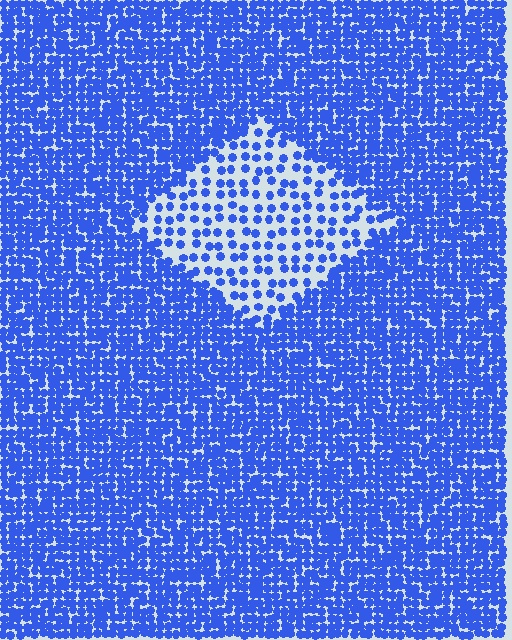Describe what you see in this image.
The image contains small blue elements arranged at two different densities. A diamond-shaped region is visible where the elements are less densely packed than the surrounding area.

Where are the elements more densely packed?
The elements are more densely packed outside the diamond boundary.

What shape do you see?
I see a diamond.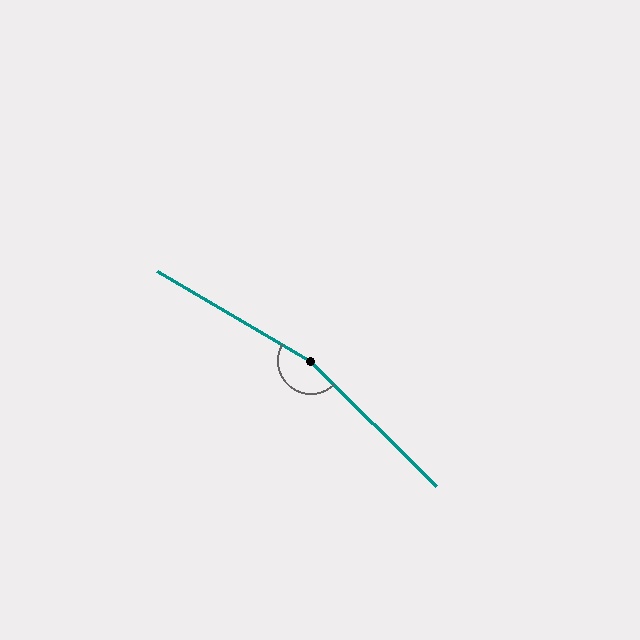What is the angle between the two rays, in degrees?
Approximately 165 degrees.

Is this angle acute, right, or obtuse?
It is obtuse.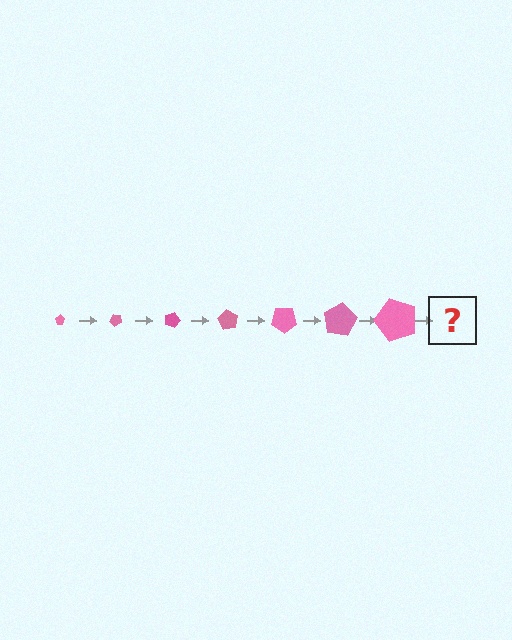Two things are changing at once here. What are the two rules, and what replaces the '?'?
The two rules are that the pentagon grows larger each step and it rotates 45 degrees each step. The '?' should be a pentagon, larger than the previous one and rotated 315 degrees from the start.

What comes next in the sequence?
The next element should be a pentagon, larger than the previous one and rotated 315 degrees from the start.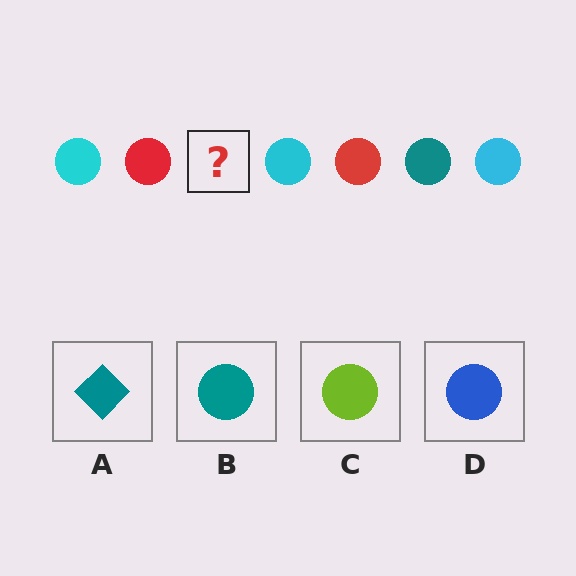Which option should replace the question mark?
Option B.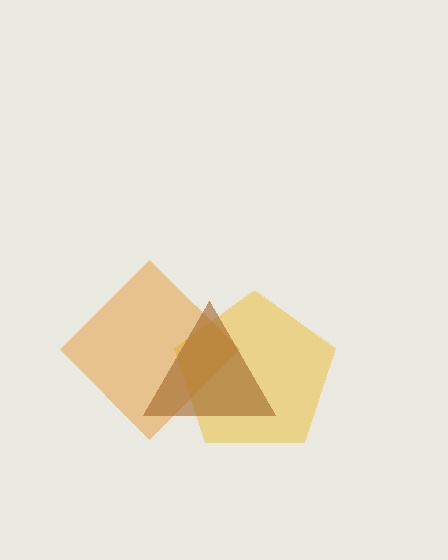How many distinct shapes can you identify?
There are 3 distinct shapes: a yellow pentagon, an orange diamond, a brown triangle.